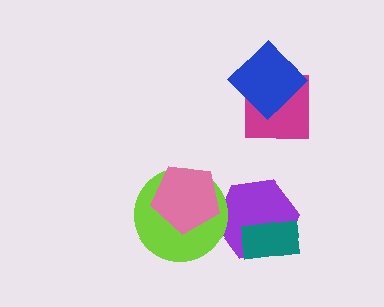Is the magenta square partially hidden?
Yes, it is partially covered by another shape.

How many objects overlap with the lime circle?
2 objects overlap with the lime circle.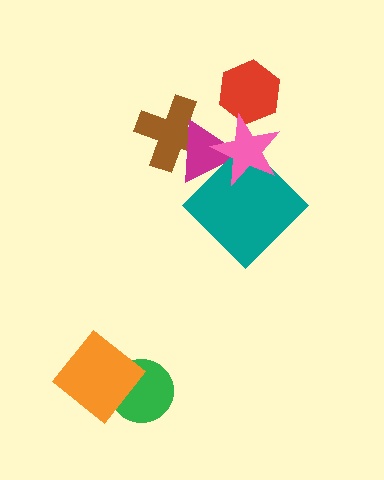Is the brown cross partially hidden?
Yes, it is partially covered by another shape.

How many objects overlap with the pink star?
3 objects overlap with the pink star.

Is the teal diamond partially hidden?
Yes, it is partially covered by another shape.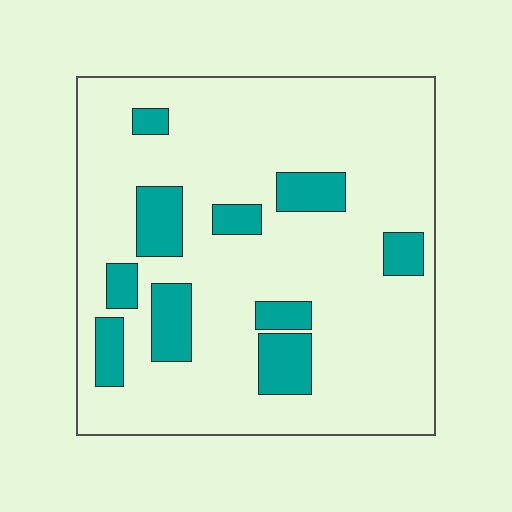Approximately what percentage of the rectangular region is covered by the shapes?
Approximately 15%.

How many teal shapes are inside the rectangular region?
10.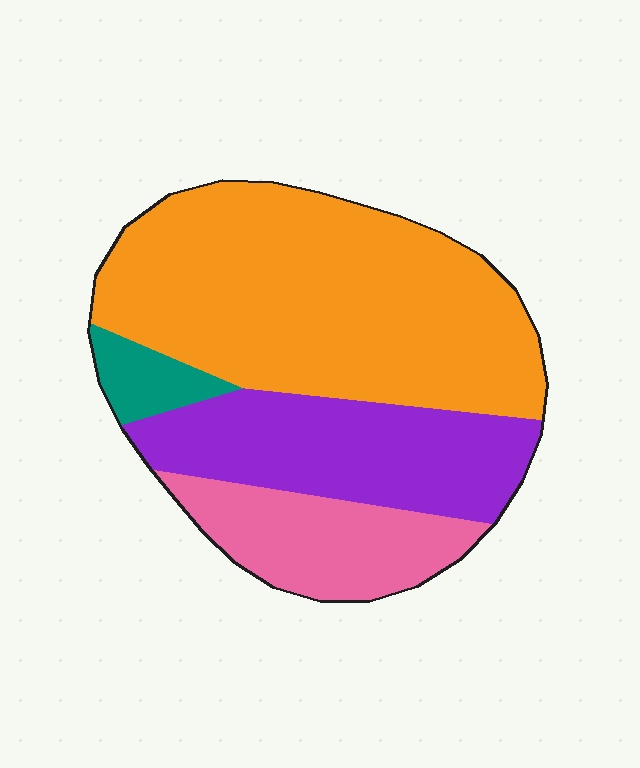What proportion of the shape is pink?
Pink takes up less than a quarter of the shape.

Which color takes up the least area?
Teal, at roughly 5%.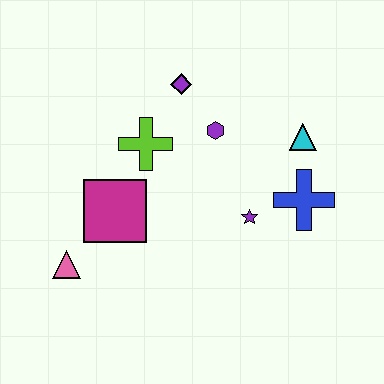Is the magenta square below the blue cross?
Yes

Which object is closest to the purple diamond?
The purple hexagon is closest to the purple diamond.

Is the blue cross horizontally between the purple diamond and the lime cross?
No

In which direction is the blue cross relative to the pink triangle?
The blue cross is to the right of the pink triangle.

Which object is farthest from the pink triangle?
The cyan triangle is farthest from the pink triangle.